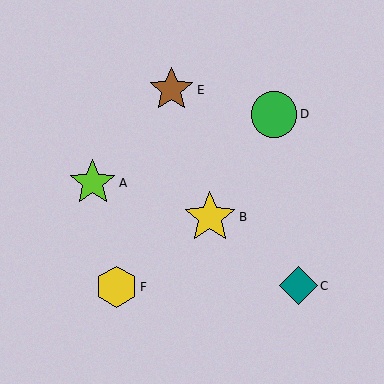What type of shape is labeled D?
Shape D is a green circle.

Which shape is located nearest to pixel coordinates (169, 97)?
The brown star (labeled E) at (171, 90) is nearest to that location.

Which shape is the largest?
The yellow star (labeled B) is the largest.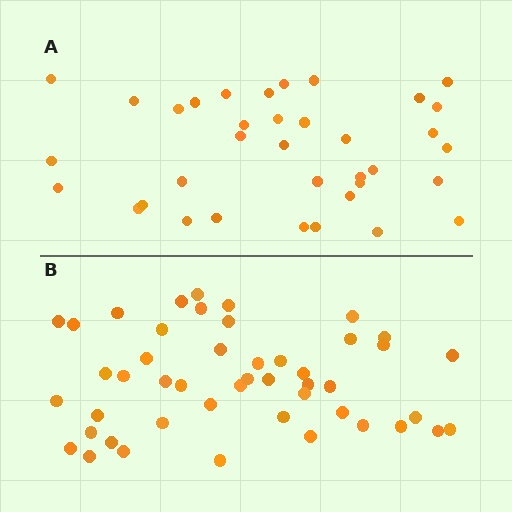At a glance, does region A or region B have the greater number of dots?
Region B (the bottom region) has more dots.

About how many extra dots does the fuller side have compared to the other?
Region B has roughly 12 or so more dots than region A.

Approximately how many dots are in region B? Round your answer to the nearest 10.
About 50 dots. (The exact count is 47, which rounds to 50.)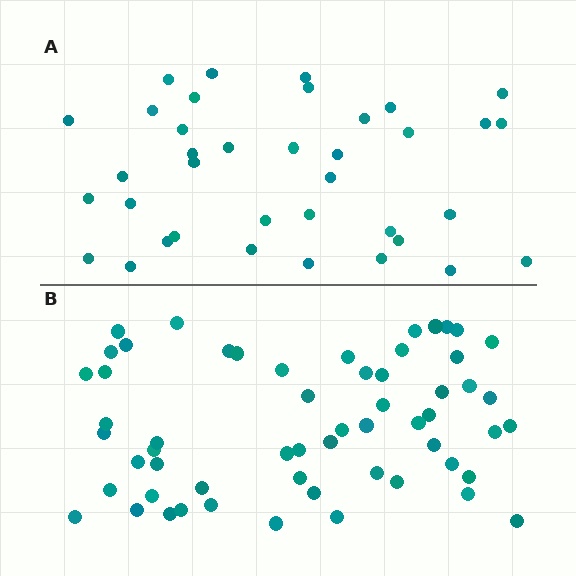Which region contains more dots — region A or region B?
Region B (the bottom region) has more dots.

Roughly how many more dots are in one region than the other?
Region B has approximately 20 more dots than region A.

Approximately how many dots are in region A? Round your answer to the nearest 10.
About 40 dots. (The exact count is 37, which rounds to 40.)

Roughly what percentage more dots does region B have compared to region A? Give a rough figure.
About 55% more.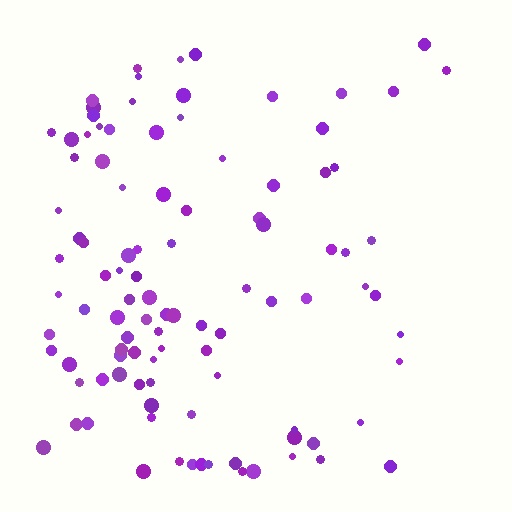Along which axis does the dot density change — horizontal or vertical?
Horizontal.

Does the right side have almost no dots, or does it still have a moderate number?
Still a moderate number, just noticeably fewer than the left.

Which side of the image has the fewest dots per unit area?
The right.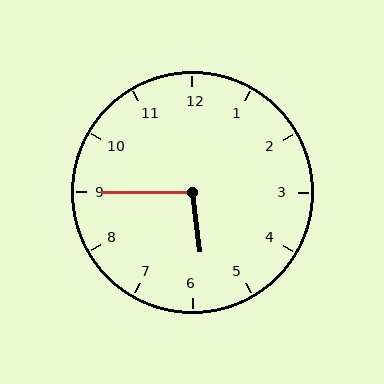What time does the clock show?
5:45.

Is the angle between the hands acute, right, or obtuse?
It is obtuse.